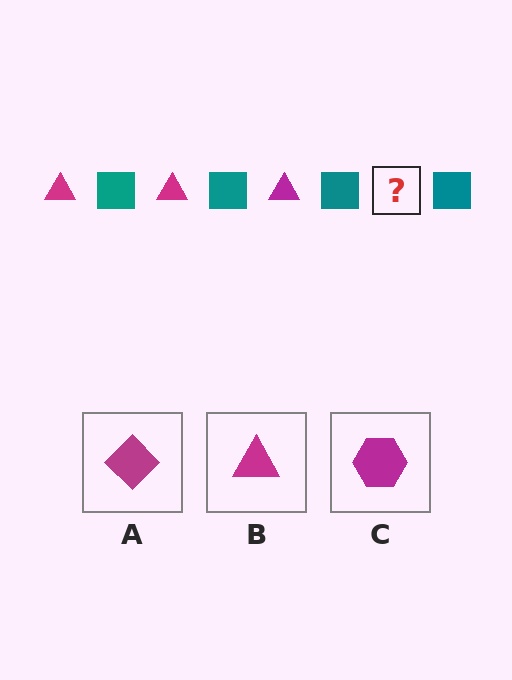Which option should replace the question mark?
Option B.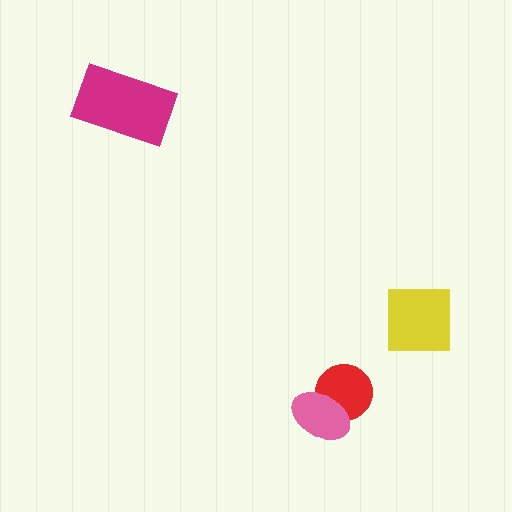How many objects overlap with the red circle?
1 object overlaps with the red circle.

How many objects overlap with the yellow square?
0 objects overlap with the yellow square.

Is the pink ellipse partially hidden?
No, no other shape covers it.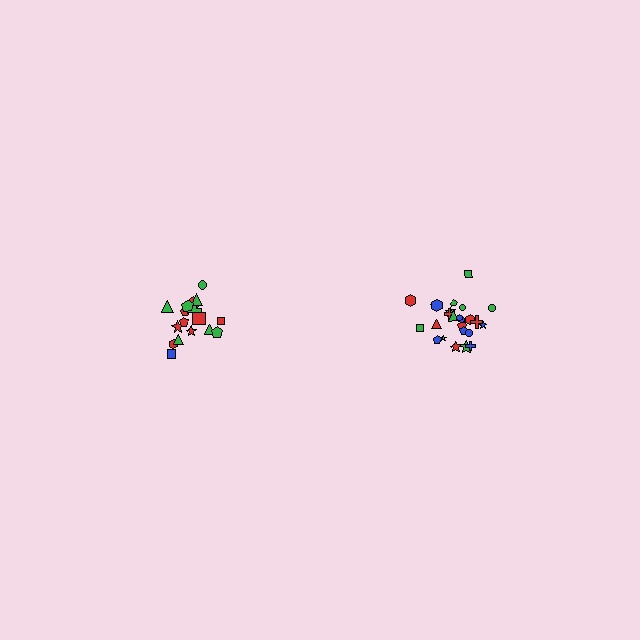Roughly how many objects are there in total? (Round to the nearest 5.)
Roughly 45 objects in total.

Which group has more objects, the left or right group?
The right group.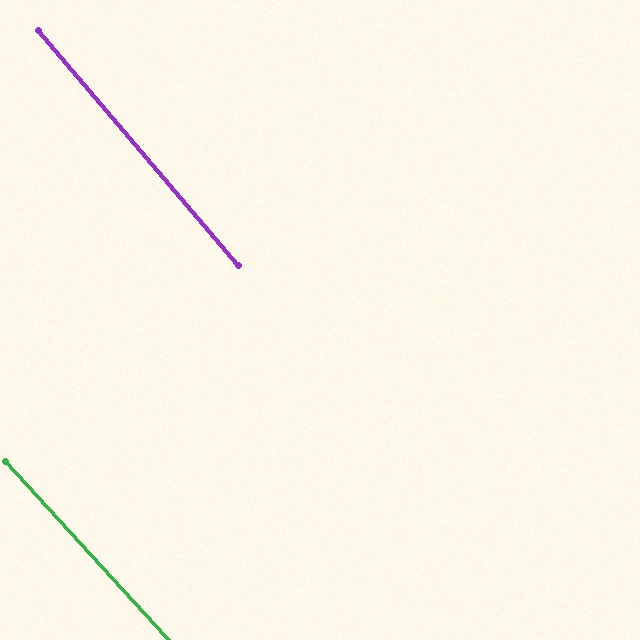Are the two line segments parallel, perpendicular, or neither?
Parallel — their directions differ by only 1.8°.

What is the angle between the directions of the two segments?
Approximately 2 degrees.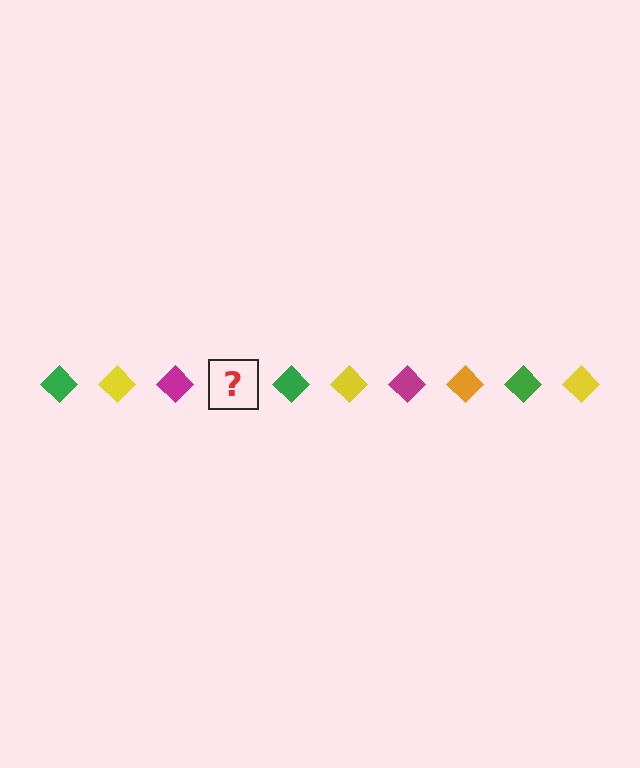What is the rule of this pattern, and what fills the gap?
The rule is that the pattern cycles through green, yellow, magenta, orange diamonds. The gap should be filled with an orange diamond.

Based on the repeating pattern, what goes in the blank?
The blank should be an orange diamond.